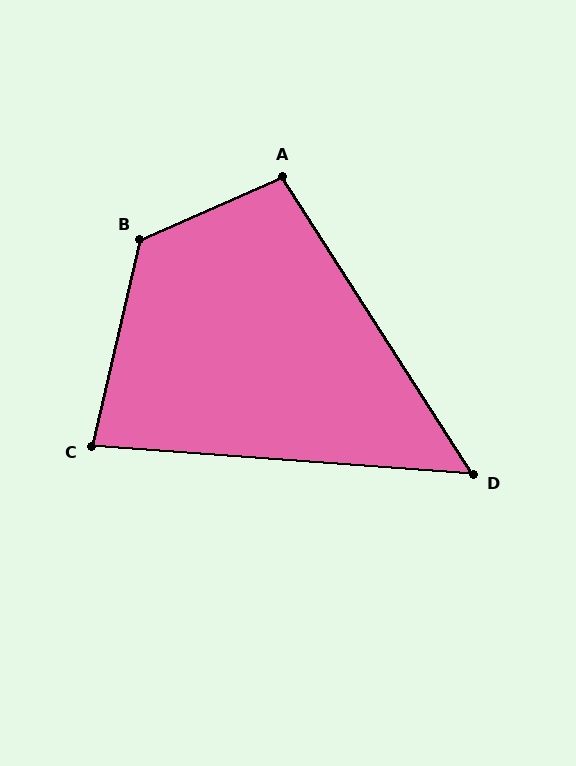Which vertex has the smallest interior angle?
D, at approximately 53 degrees.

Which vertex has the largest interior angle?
B, at approximately 127 degrees.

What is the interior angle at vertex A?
Approximately 99 degrees (obtuse).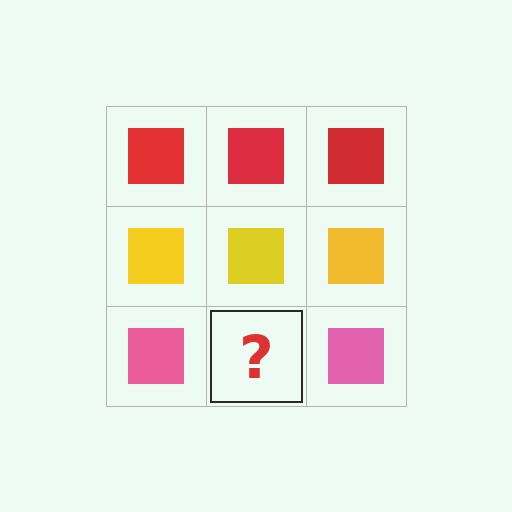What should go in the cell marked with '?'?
The missing cell should contain a pink square.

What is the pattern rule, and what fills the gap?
The rule is that each row has a consistent color. The gap should be filled with a pink square.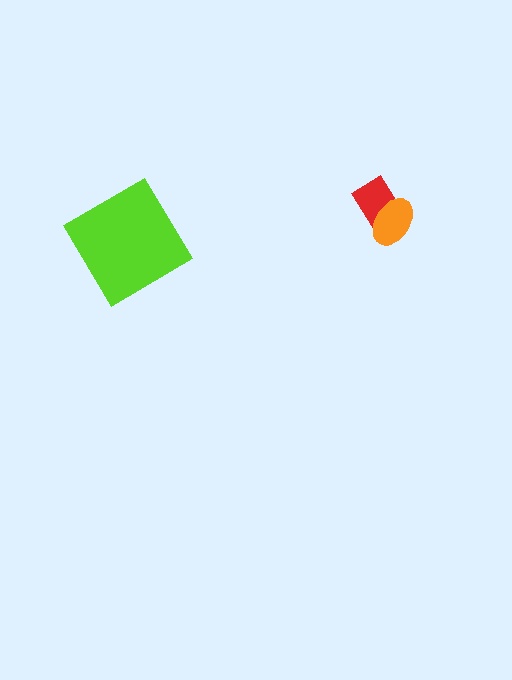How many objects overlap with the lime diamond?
0 objects overlap with the lime diamond.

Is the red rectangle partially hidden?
Yes, it is partially covered by another shape.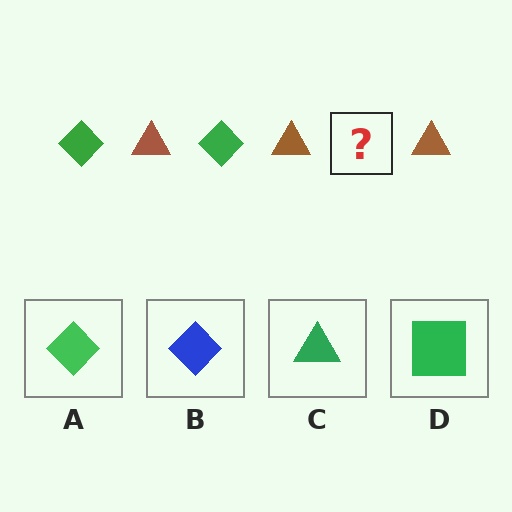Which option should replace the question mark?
Option A.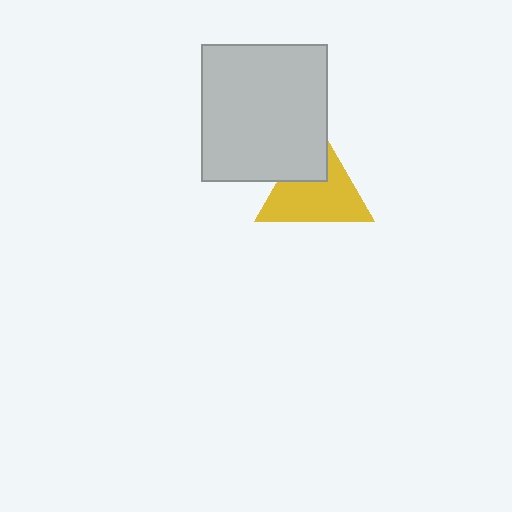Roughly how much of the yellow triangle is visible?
Most of it is visible (roughly 70%).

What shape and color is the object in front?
The object in front is a light gray rectangle.